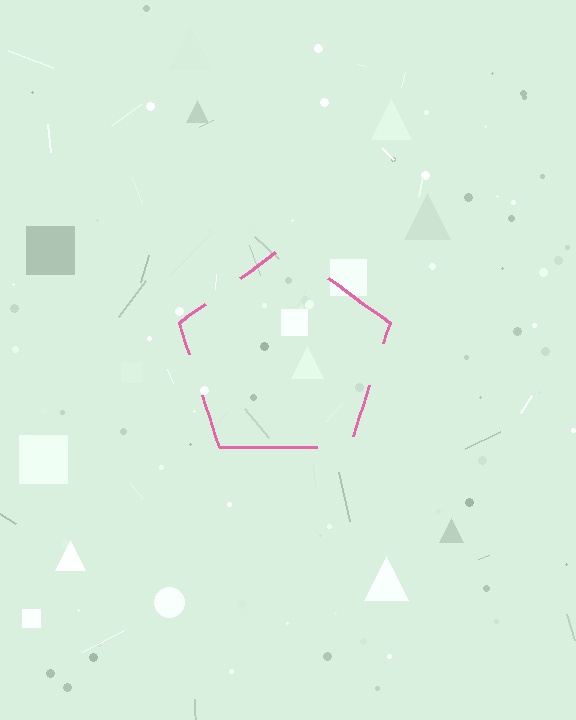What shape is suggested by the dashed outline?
The dashed outline suggests a pentagon.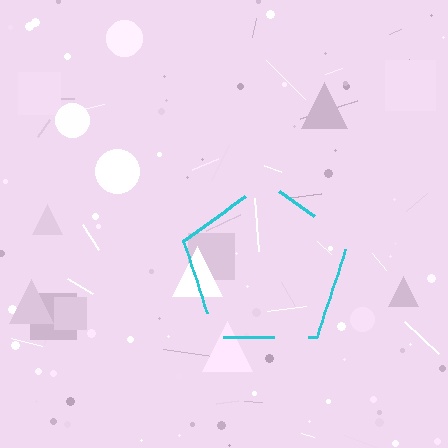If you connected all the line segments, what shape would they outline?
They would outline a pentagon.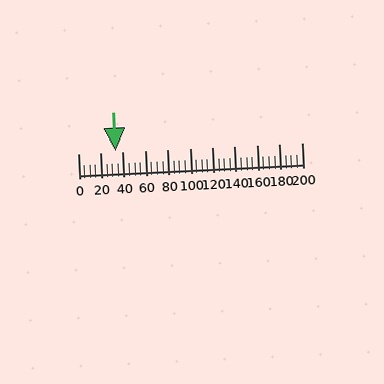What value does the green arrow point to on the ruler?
The green arrow points to approximately 34.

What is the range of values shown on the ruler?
The ruler shows values from 0 to 200.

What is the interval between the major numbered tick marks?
The major tick marks are spaced 20 units apart.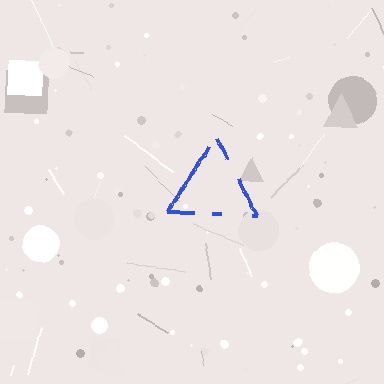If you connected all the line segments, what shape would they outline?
They would outline a triangle.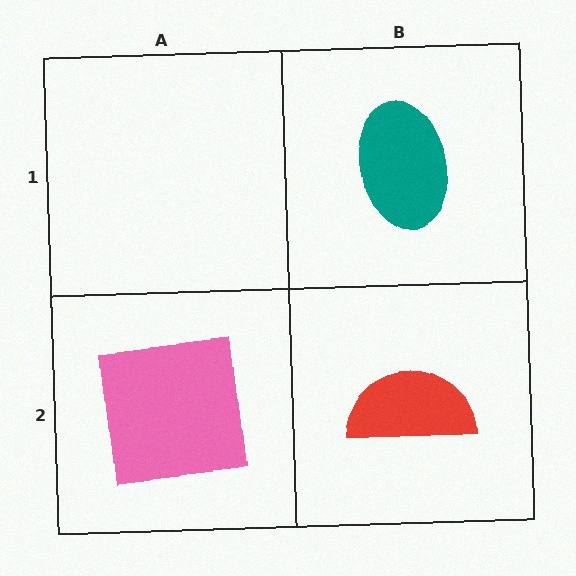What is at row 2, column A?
A pink square.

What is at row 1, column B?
A teal ellipse.